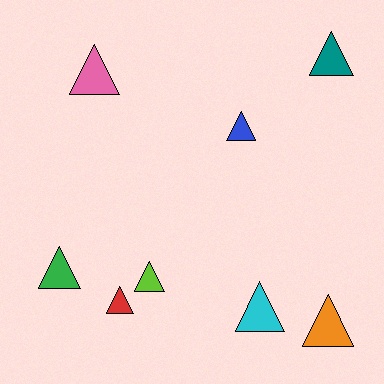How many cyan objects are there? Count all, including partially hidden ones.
There is 1 cyan object.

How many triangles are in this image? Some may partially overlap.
There are 8 triangles.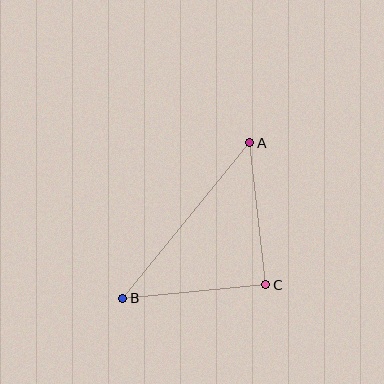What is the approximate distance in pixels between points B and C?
The distance between B and C is approximately 144 pixels.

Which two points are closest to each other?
Points A and C are closest to each other.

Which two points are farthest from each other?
Points A and B are farthest from each other.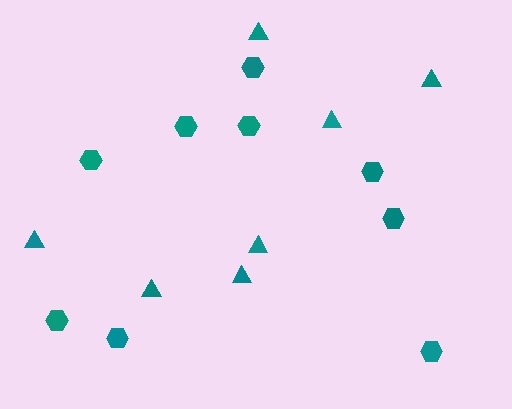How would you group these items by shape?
There are 2 groups: one group of triangles (7) and one group of hexagons (9).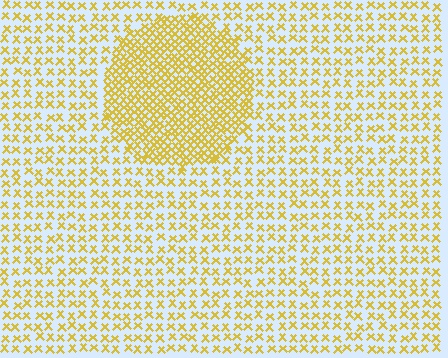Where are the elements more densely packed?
The elements are more densely packed inside the circle boundary.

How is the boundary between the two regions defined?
The boundary is defined by a change in element density (approximately 2.2x ratio). All elements are the same color, size, and shape.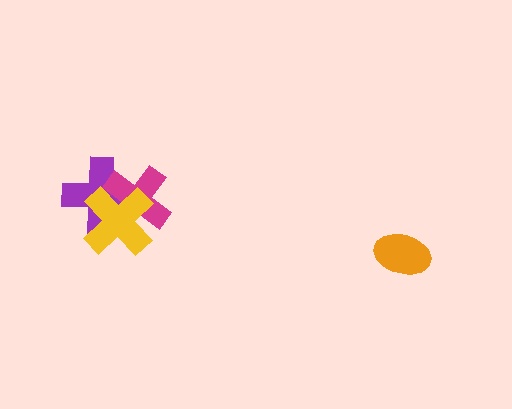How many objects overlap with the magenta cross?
2 objects overlap with the magenta cross.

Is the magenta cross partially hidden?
Yes, it is partially covered by another shape.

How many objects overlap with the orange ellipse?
0 objects overlap with the orange ellipse.